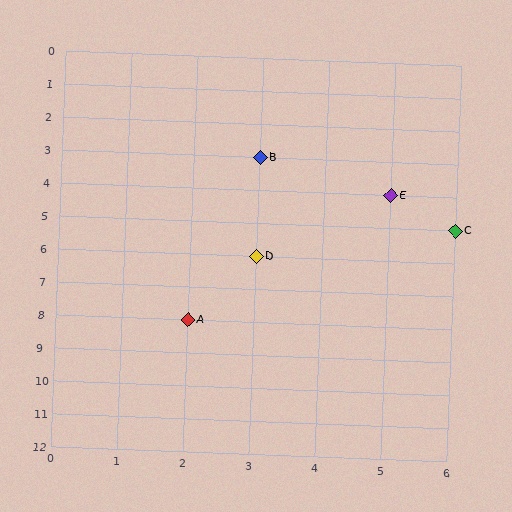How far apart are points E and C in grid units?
Points E and C are 1 column and 1 row apart (about 1.4 grid units diagonally).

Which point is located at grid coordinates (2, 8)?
Point A is at (2, 8).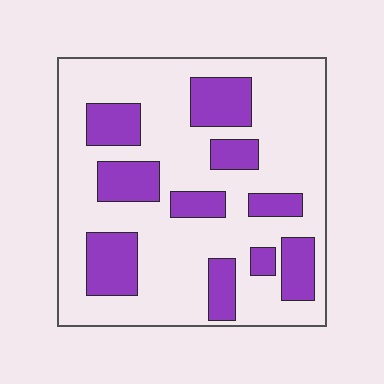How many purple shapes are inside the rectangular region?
10.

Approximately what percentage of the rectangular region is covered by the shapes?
Approximately 30%.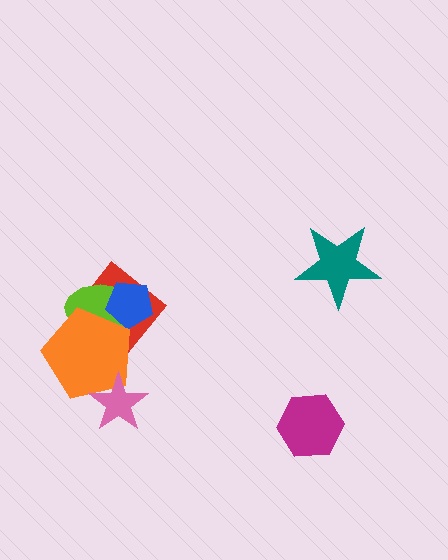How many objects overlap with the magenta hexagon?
0 objects overlap with the magenta hexagon.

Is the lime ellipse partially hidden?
Yes, it is partially covered by another shape.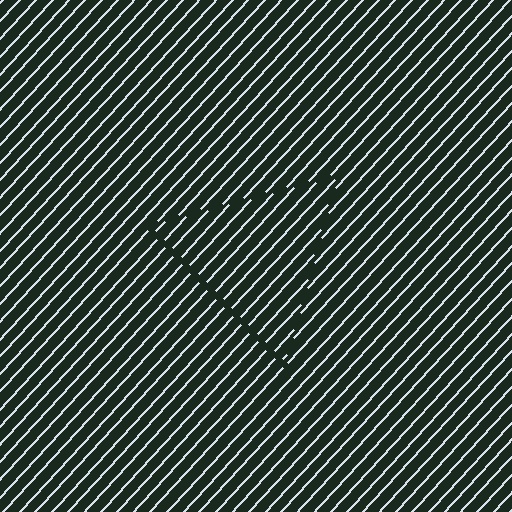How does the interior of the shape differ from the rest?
The interior of the shape contains the same grating, shifted by half a period — the contour is defined by the phase discontinuity where line-ends from the inner and outer gratings abut.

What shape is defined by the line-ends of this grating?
An illusory triangle. The interior of the shape contains the same grating, shifted by half a period — the contour is defined by the phase discontinuity where line-ends from the inner and outer gratings abut.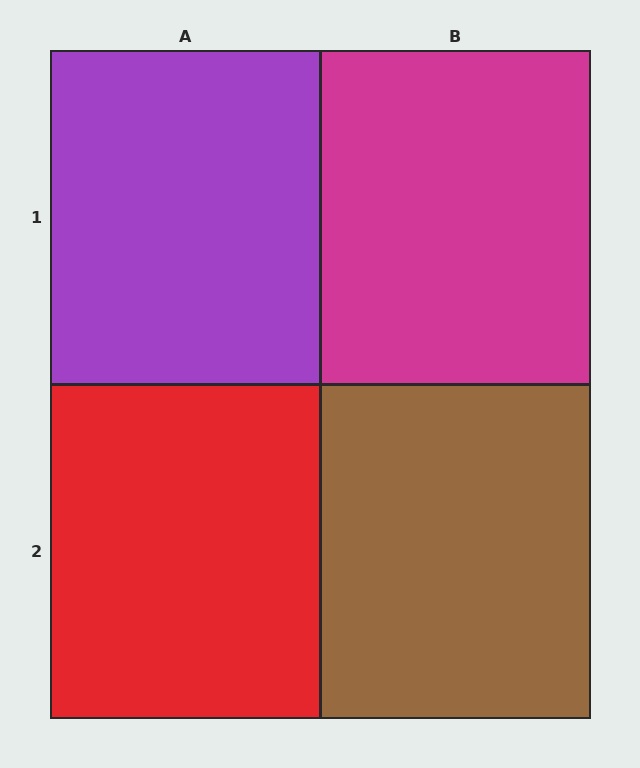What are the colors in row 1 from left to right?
Purple, magenta.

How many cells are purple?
1 cell is purple.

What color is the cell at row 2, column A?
Red.